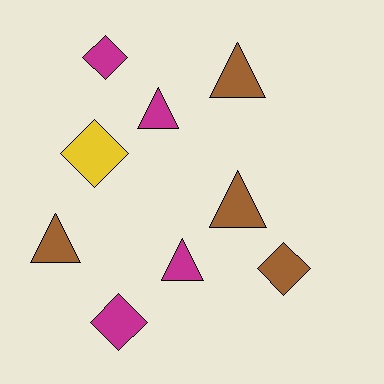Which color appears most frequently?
Magenta, with 4 objects.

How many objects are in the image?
There are 9 objects.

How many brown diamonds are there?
There is 1 brown diamond.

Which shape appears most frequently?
Triangle, with 5 objects.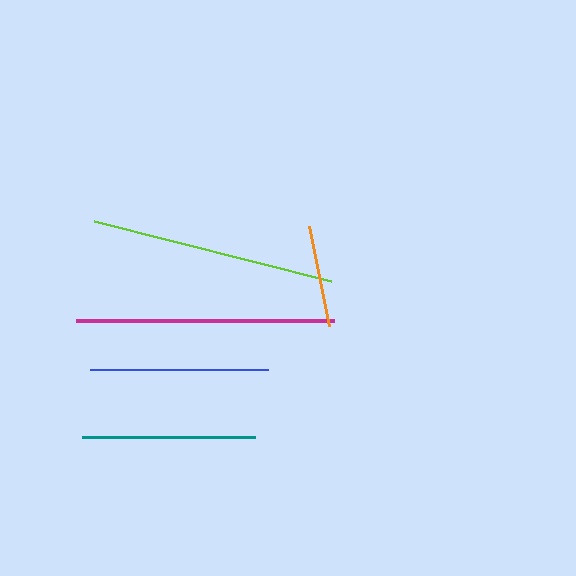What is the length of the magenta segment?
The magenta segment is approximately 258 pixels long.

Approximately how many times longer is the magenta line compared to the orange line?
The magenta line is approximately 2.5 times the length of the orange line.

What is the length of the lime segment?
The lime segment is approximately 245 pixels long.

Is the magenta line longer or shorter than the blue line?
The magenta line is longer than the blue line.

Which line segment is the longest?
The magenta line is the longest at approximately 258 pixels.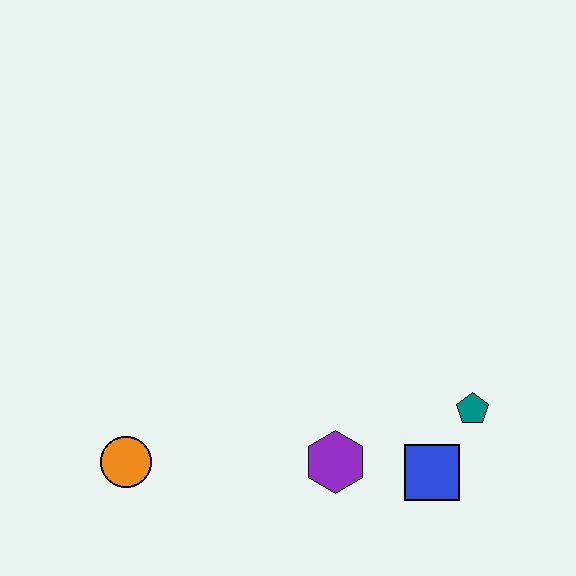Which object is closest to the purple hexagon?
The blue square is closest to the purple hexagon.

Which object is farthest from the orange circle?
The teal pentagon is farthest from the orange circle.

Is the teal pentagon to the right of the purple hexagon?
Yes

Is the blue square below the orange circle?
Yes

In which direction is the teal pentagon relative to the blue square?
The teal pentagon is above the blue square.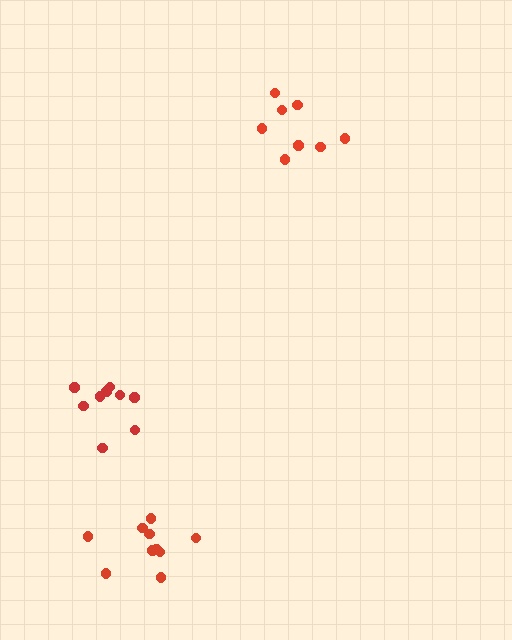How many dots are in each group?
Group 1: 10 dots, Group 2: 9 dots, Group 3: 8 dots (27 total).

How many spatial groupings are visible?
There are 3 spatial groupings.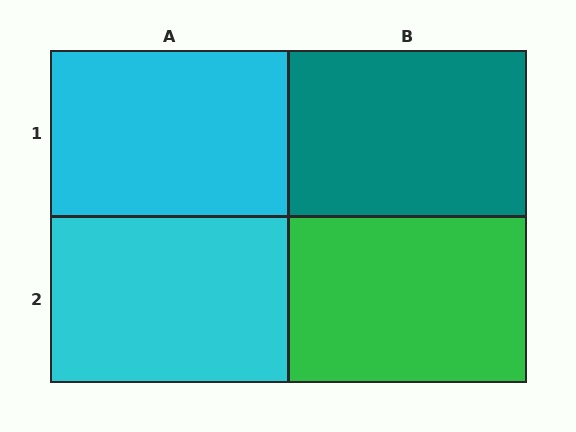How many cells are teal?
1 cell is teal.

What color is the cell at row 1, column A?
Cyan.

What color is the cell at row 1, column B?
Teal.